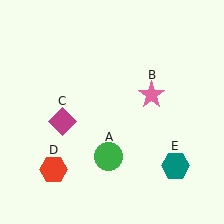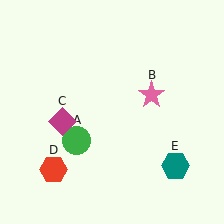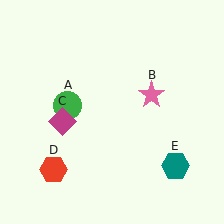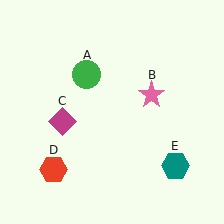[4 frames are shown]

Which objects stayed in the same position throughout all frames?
Pink star (object B) and magenta diamond (object C) and red hexagon (object D) and teal hexagon (object E) remained stationary.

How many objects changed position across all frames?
1 object changed position: green circle (object A).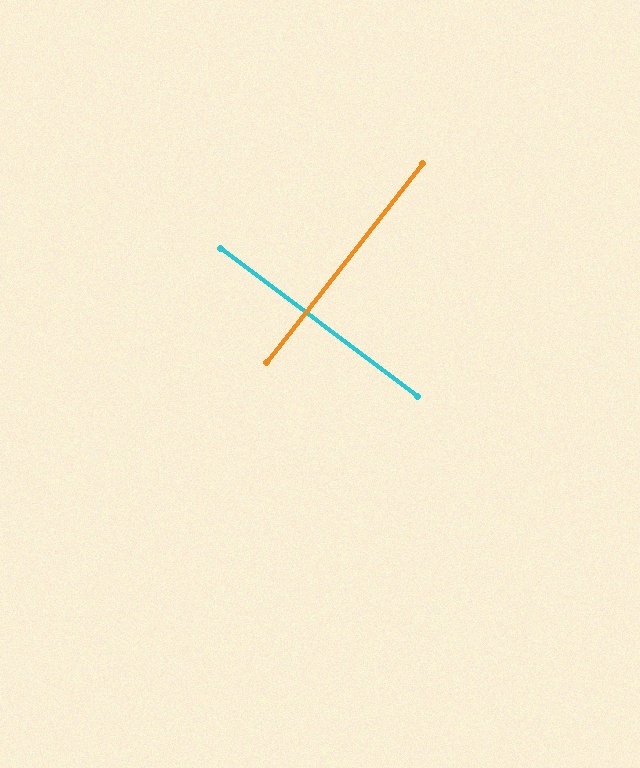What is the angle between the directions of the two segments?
Approximately 89 degrees.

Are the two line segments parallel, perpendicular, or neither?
Perpendicular — they meet at approximately 89°.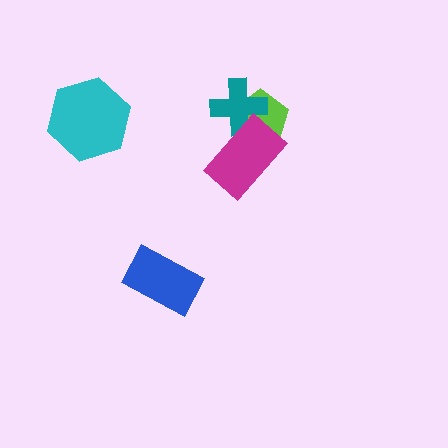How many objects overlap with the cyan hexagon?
0 objects overlap with the cyan hexagon.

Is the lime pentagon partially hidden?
Yes, it is partially covered by another shape.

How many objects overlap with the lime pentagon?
2 objects overlap with the lime pentagon.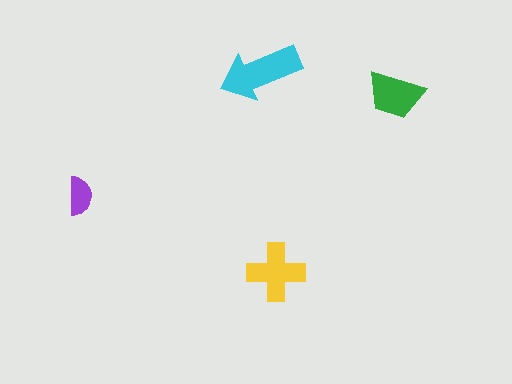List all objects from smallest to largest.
The purple semicircle, the green trapezoid, the yellow cross, the cyan arrow.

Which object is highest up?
The cyan arrow is topmost.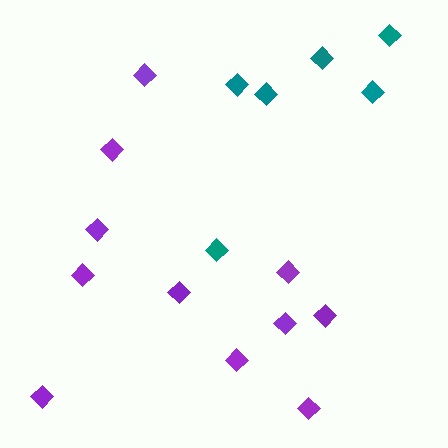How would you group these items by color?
There are 2 groups: one group of purple diamonds (11) and one group of teal diamonds (6).